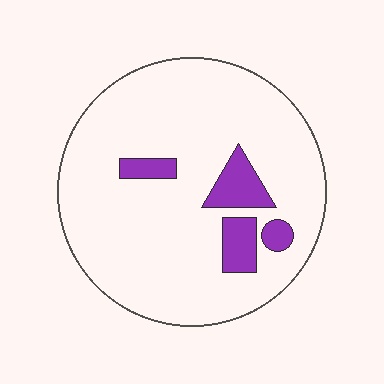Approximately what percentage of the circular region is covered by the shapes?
Approximately 10%.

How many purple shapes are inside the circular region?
4.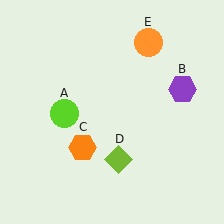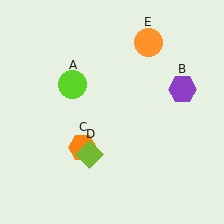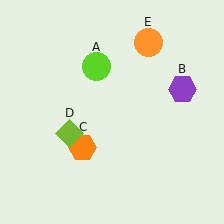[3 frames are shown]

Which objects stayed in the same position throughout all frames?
Purple hexagon (object B) and orange hexagon (object C) and orange circle (object E) remained stationary.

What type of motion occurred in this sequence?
The lime circle (object A), lime diamond (object D) rotated clockwise around the center of the scene.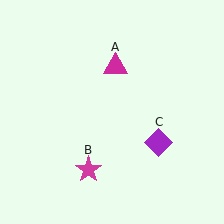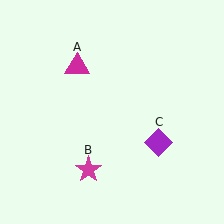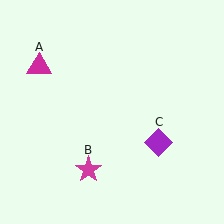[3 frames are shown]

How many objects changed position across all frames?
1 object changed position: magenta triangle (object A).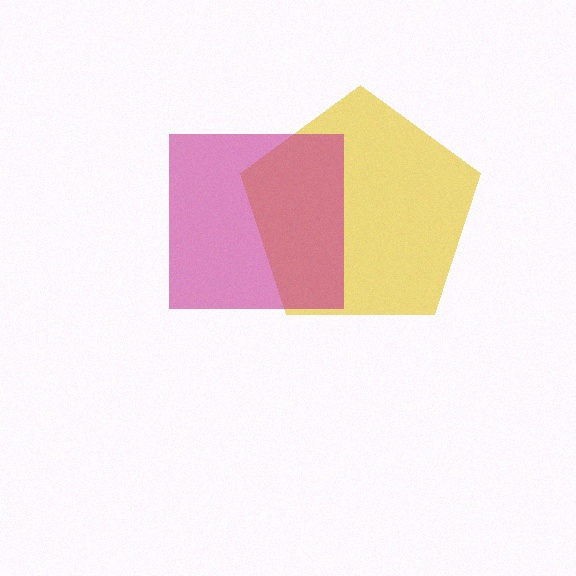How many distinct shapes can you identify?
There are 2 distinct shapes: a yellow pentagon, a magenta square.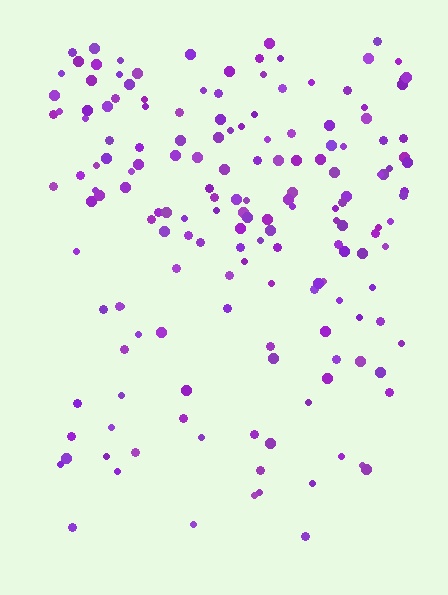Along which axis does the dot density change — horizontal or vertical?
Vertical.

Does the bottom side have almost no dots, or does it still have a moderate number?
Still a moderate number, just noticeably fewer than the top.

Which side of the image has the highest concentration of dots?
The top.